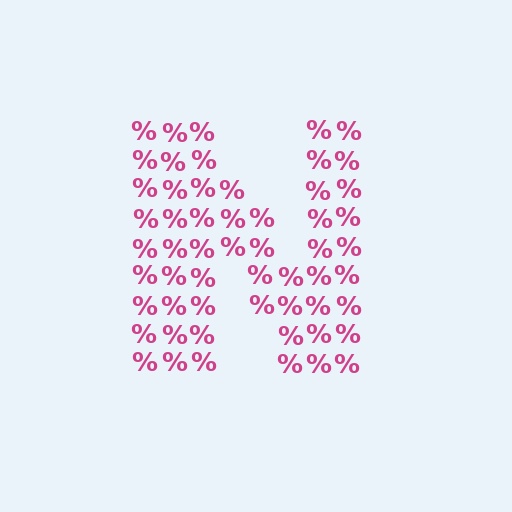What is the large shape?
The large shape is the letter N.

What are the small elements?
The small elements are percent signs.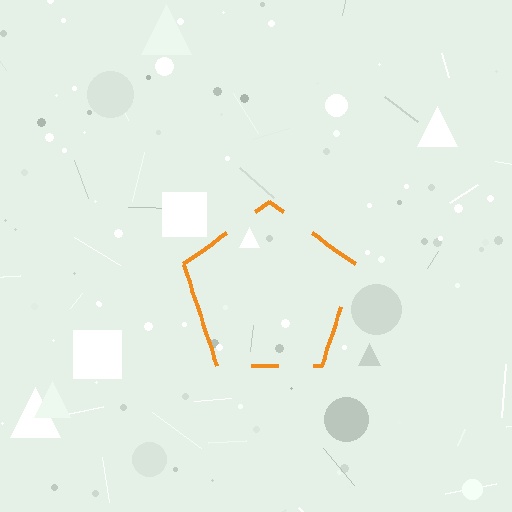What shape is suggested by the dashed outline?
The dashed outline suggests a pentagon.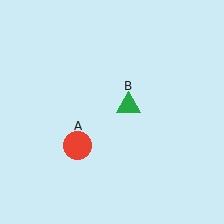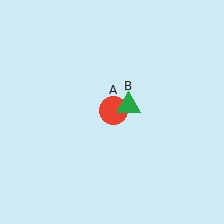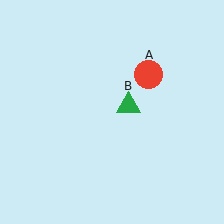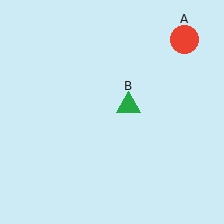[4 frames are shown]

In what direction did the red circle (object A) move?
The red circle (object A) moved up and to the right.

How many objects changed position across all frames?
1 object changed position: red circle (object A).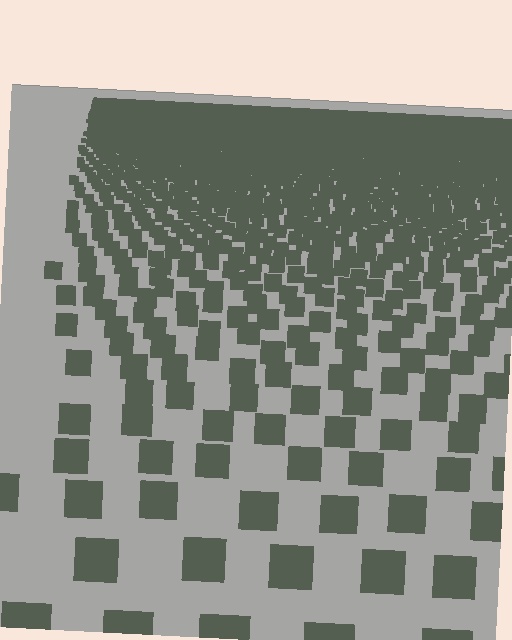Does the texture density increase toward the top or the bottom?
Density increases toward the top.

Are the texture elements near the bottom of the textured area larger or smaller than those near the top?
Larger. Near the bottom, elements are closer to the viewer and appear at a bigger on-screen size.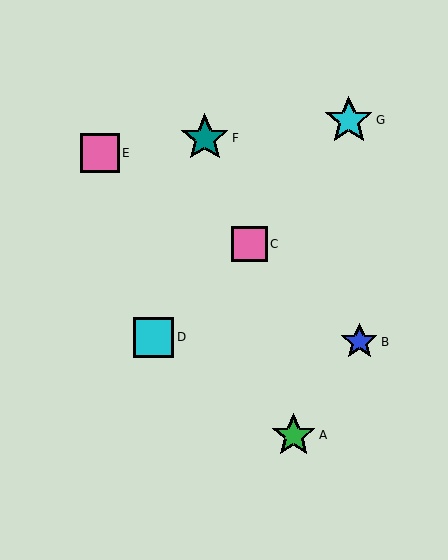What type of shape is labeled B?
Shape B is a blue star.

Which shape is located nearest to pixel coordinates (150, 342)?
The cyan square (labeled D) at (154, 337) is nearest to that location.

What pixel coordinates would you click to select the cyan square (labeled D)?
Click at (154, 337) to select the cyan square D.